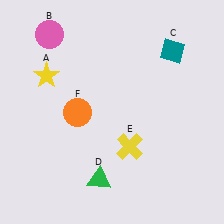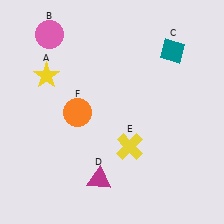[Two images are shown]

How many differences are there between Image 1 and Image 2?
There is 1 difference between the two images.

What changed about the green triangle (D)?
In Image 1, D is green. In Image 2, it changed to magenta.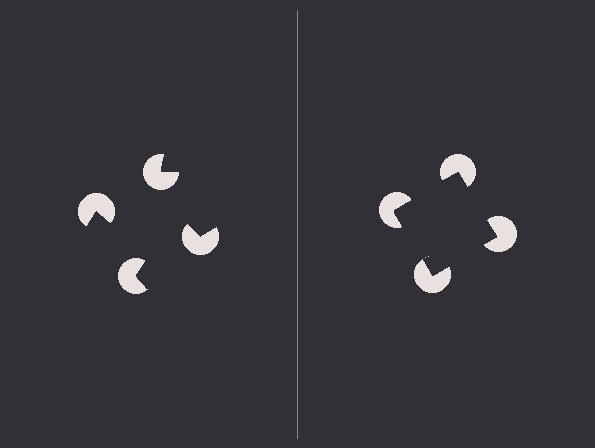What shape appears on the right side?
An illusory square.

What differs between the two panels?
The pac-man discs are positioned identically on both sides; only the wedge orientations differ. On the right they align to a square; on the left they are misaligned.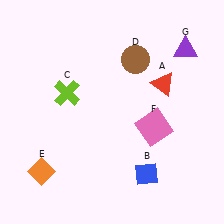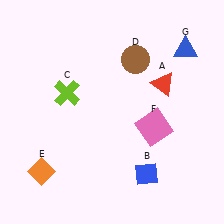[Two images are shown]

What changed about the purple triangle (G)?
In Image 1, G is purple. In Image 2, it changed to blue.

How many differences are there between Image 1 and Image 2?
There is 1 difference between the two images.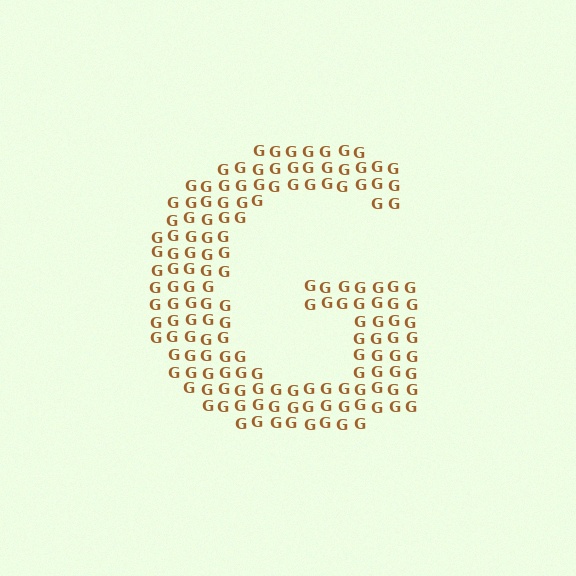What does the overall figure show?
The overall figure shows the letter G.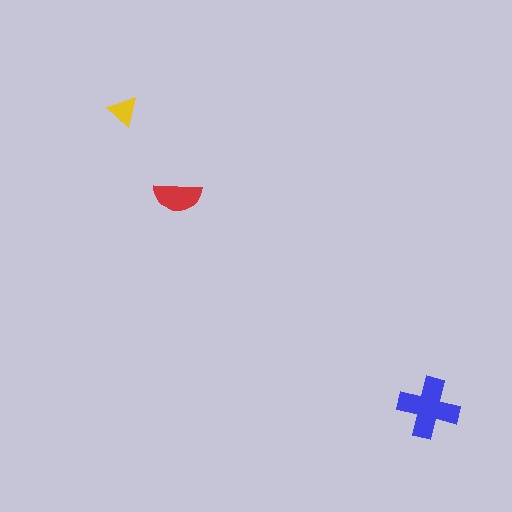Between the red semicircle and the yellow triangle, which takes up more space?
The red semicircle.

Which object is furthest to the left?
The yellow triangle is leftmost.